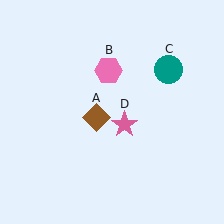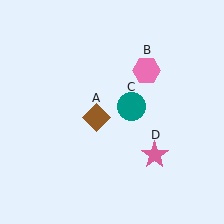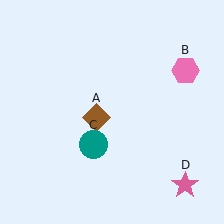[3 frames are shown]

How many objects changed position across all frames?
3 objects changed position: pink hexagon (object B), teal circle (object C), pink star (object D).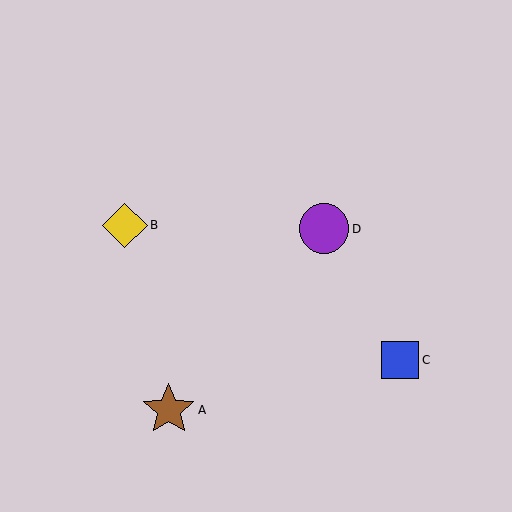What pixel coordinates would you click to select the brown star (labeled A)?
Click at (169, 410) to select the brown star A.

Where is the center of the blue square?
The center of the blue square is at (400, 360).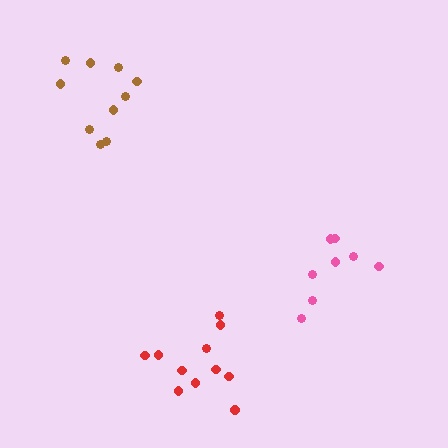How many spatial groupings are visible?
There are 3 spatial groupings.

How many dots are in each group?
Group 1: 8 dots, Group 2: 10 dots, Group 3: 11 dots (29 total).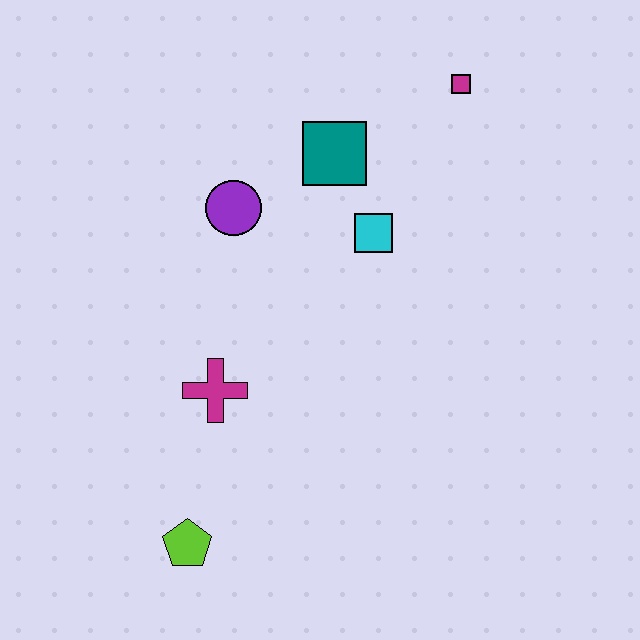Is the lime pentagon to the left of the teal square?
Yes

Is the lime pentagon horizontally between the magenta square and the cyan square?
No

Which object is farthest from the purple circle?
The lime pentagon is farthest from the purple circle.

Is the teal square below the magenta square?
Yes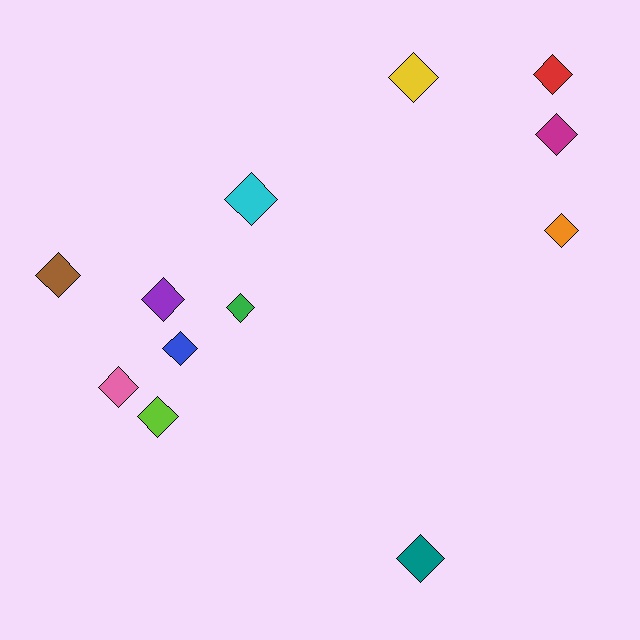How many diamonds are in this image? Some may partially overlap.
There are 12 diamonds.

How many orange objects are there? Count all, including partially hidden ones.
There is 1 orange object.